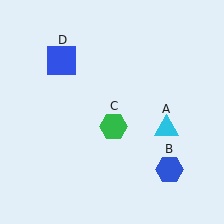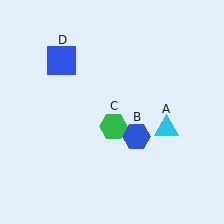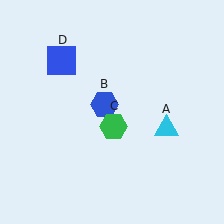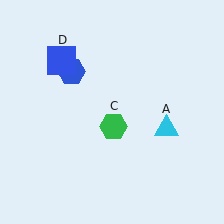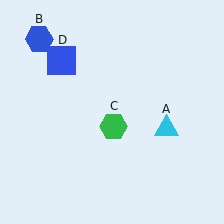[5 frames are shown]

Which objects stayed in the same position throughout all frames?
Cyan triangle (object A) and green hexagon (object C) and blue square (object D) remained stationary.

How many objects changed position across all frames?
1 object changed position: blue hexagon (object B).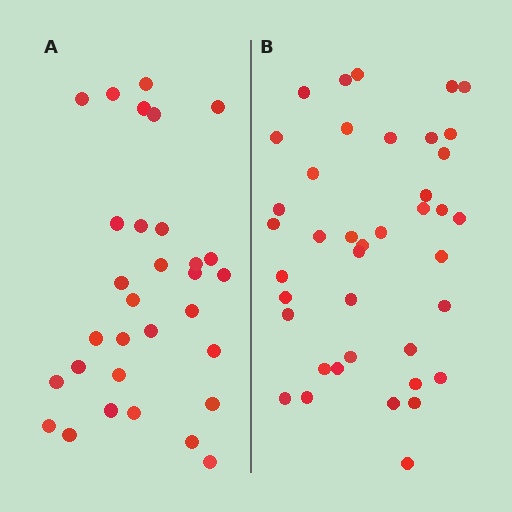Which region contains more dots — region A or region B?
Region B (the right region) has more dots.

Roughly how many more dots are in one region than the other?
Region B has roughly 8 or so more dots than region A.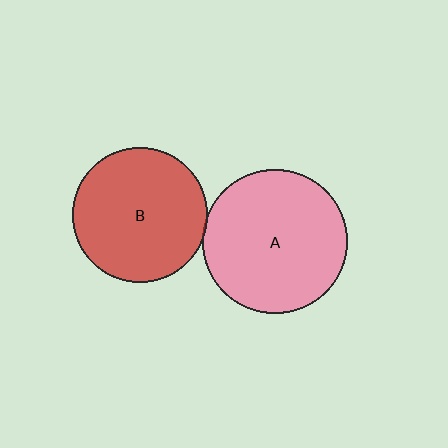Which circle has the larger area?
Circle A (pink).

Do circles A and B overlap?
Yes.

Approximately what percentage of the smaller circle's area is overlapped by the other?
Approximately 5%.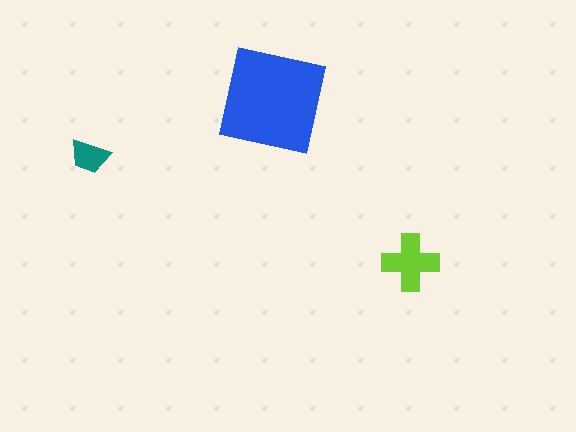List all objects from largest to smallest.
The blue square, the lime cross, the teal trapezoid.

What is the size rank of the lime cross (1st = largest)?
2nd.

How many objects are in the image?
There are 3 objects in the image.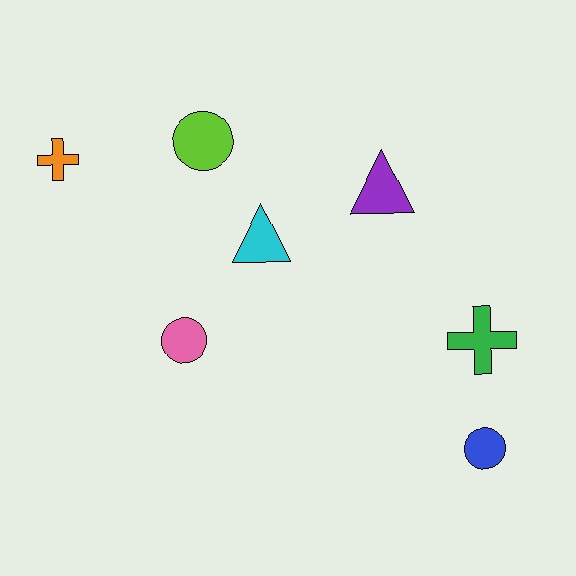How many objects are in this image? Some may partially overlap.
There are 7 objects.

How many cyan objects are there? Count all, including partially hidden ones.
There is 1 cyan object.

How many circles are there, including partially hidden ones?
There are 3 circles.